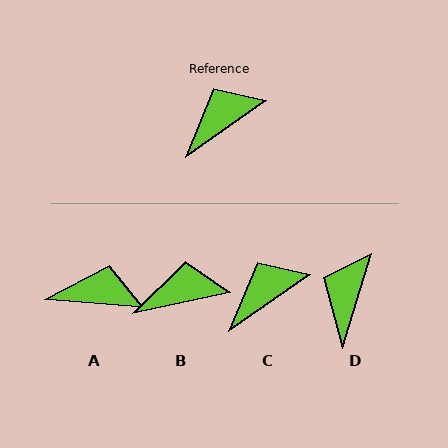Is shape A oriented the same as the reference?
No, it is off by about 40 degrees.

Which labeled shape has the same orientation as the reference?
C.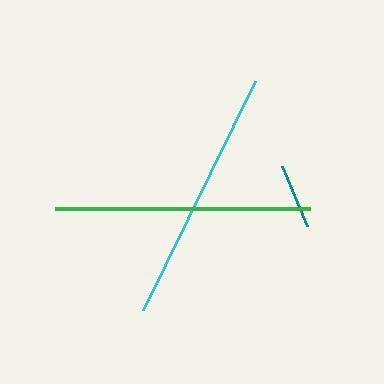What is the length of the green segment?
The green segment is approximately 255 pixels long.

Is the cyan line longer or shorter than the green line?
The green line is longer than the cyan line.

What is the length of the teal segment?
The teal segment is approximately 65 pixels long.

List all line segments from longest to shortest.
From longest to shortest: green, cyan, teal.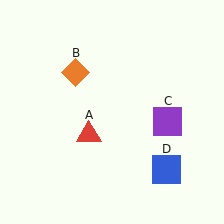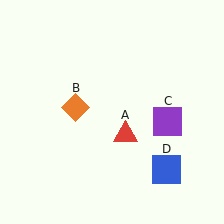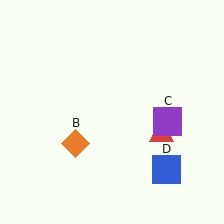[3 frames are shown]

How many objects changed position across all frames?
2 objects changed position: red triangle (object A), orange diamond (object B).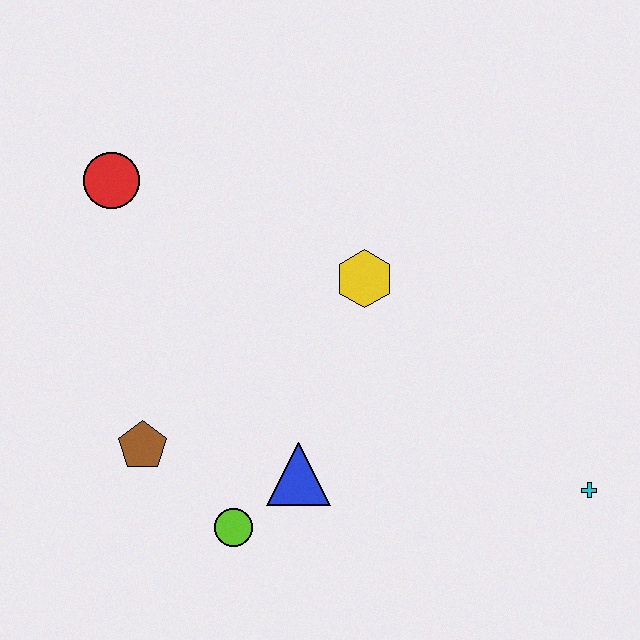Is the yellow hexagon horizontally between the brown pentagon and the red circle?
No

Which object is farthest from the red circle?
The cyan cross is farthest from the red circle.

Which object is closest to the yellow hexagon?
The blue triangle is closest to the yellow hexagon.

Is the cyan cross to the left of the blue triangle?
No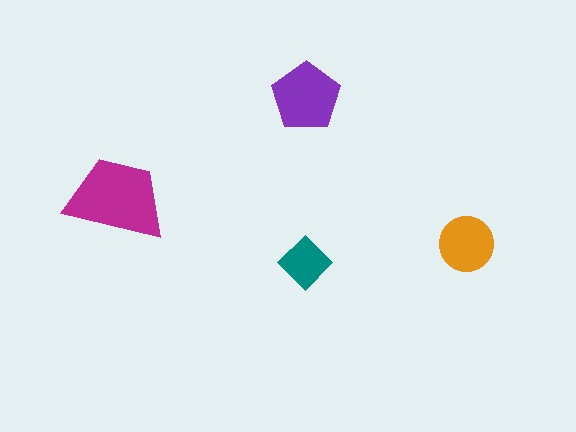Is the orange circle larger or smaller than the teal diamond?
Larger.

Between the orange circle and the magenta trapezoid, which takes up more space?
The magenta trapezoid.